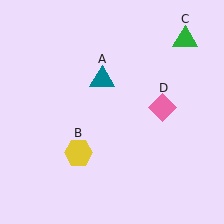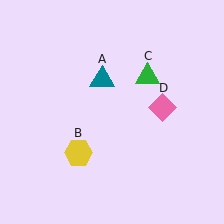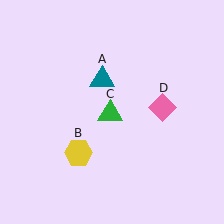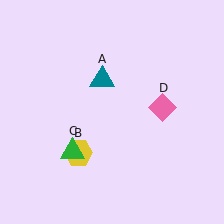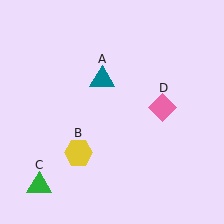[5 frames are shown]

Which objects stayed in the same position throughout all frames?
Teal triangle (object A) and yellow hexagon (object B) and pink diamond (object D) remained stationary.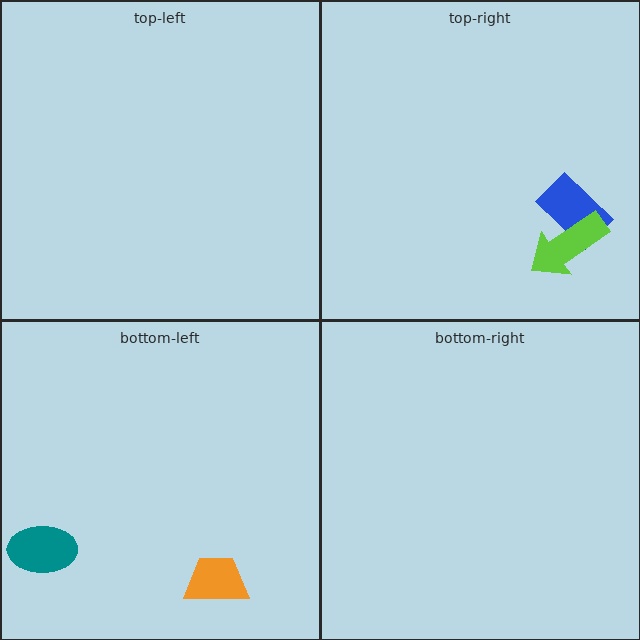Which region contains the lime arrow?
The top-right region.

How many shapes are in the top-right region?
2.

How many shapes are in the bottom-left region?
2.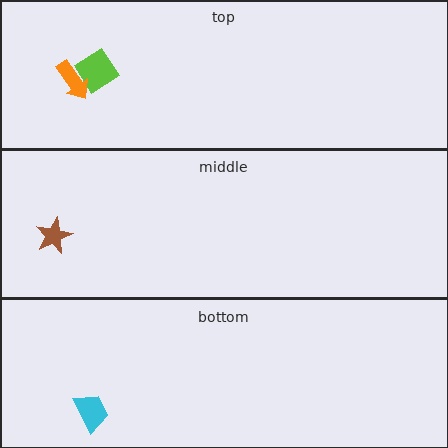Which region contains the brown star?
The middle region.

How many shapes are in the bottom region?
1.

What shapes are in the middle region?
The brown star.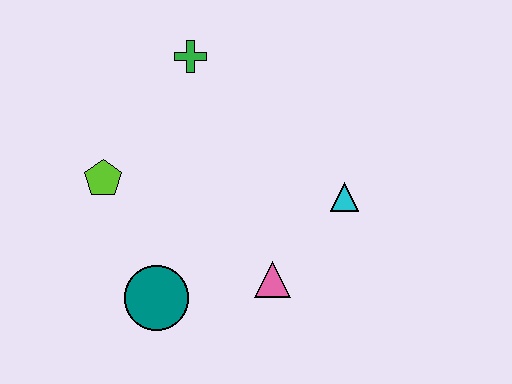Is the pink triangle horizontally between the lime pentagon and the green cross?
No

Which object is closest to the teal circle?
The pink triangle is closest to the teal circle.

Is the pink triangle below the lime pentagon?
Yes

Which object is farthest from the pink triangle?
The green cross is farthest from the pink triangle.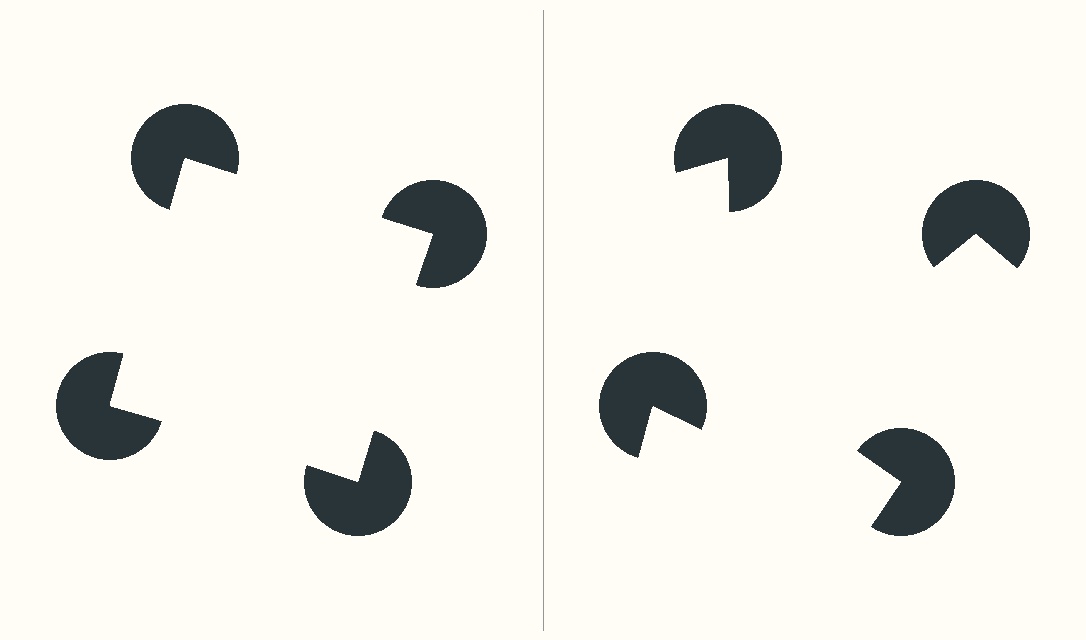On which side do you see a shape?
An illusory square appears on the left side. On the right side the wedge cuts are rotated, so no coherent shape forms.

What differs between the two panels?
The pac-man discs are positioned identically on both sides; only the wedge orientations differ. On the left they align to a square; on the right they are misaligned.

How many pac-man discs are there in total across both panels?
8 — 4 on each side.